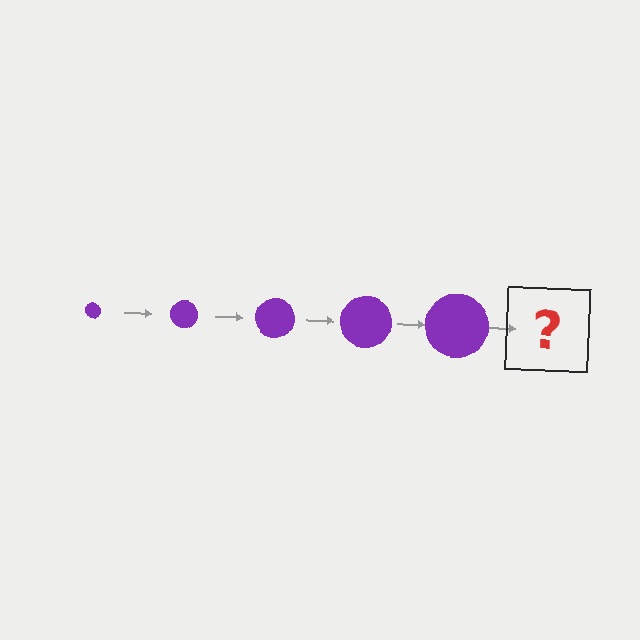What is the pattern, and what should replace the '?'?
The pattern is that the circle gets progressively larger each step. The '?' should be a purple circle, larger than the previous one.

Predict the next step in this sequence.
The next step is a purple circle, larger than the previous one.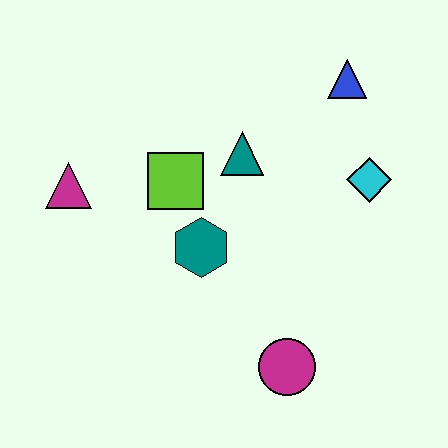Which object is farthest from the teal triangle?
The magenta circle is farthest from the teal triangle.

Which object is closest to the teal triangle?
The lime square is closest to the teal triangle.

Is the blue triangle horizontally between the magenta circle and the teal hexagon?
No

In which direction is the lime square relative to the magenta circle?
The lime square is above the magenta circle.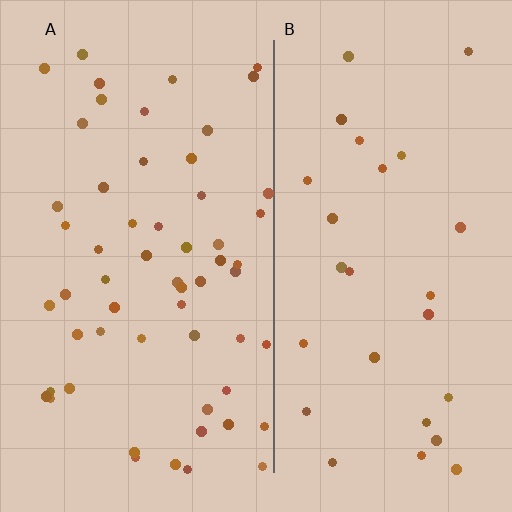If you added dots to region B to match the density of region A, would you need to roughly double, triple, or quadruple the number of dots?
Approximately double.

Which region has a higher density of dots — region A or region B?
A (the left).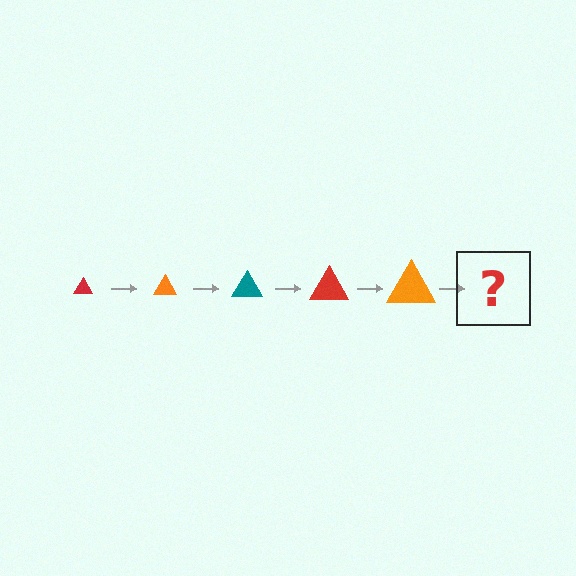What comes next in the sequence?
The next element should be a teal triangle, larger than the previous one.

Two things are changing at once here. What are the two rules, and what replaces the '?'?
The two rules are that the triangle grows larger each step and the color cycles through red, orange, and teal. The '?' should be a teal triangle, larger than the previous one.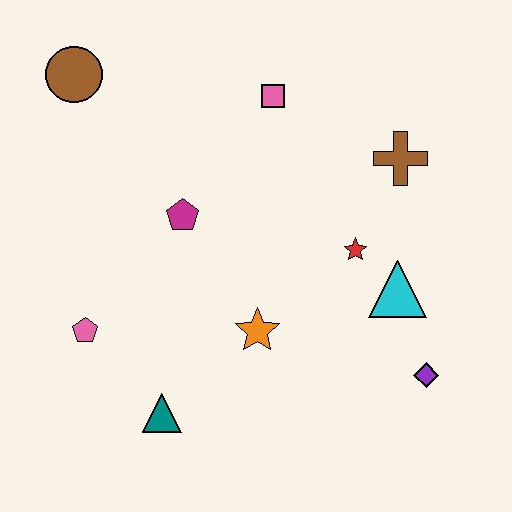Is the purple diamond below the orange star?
Yes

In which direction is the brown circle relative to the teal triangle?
The brown circle is above the teal triangle.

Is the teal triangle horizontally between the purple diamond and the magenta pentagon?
No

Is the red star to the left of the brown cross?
Yes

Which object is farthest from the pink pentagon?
The brown cross is farthest from the pink pentagon.